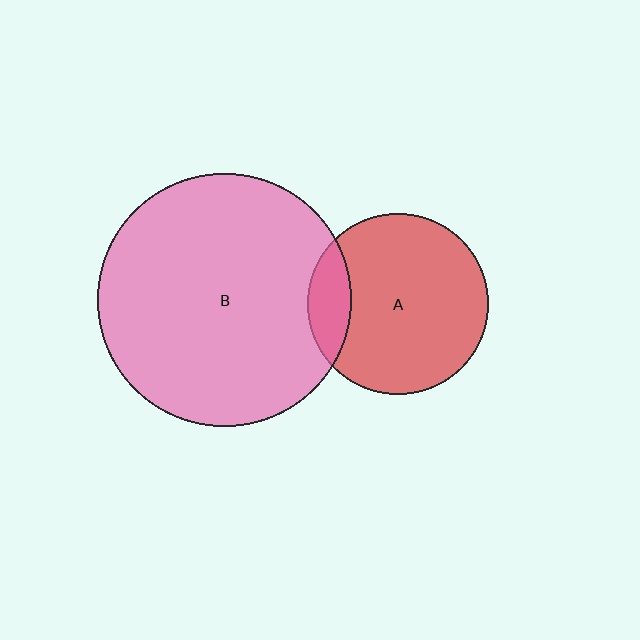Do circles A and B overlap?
Yes.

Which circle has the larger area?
Circle B (pink).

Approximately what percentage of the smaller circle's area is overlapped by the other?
Approximately 15%.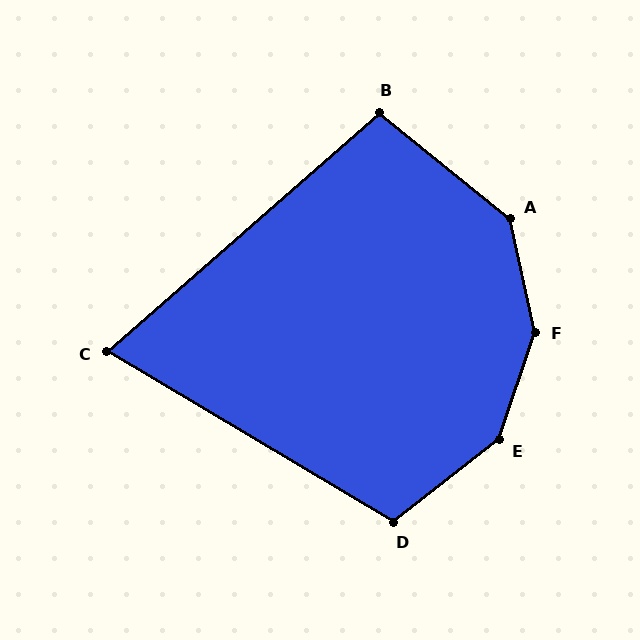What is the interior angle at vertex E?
Approximately 147 degrees (obtuse).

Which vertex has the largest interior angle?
F, at approximately 149 degrees.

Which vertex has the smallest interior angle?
C, at approximately 72 degrees.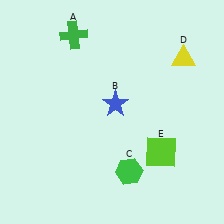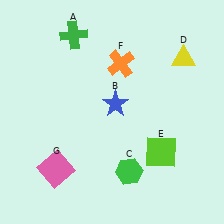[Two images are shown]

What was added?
An orange cross (F), a pink square (G) were added in Image 2.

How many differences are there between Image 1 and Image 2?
There are 2 differences between the two images.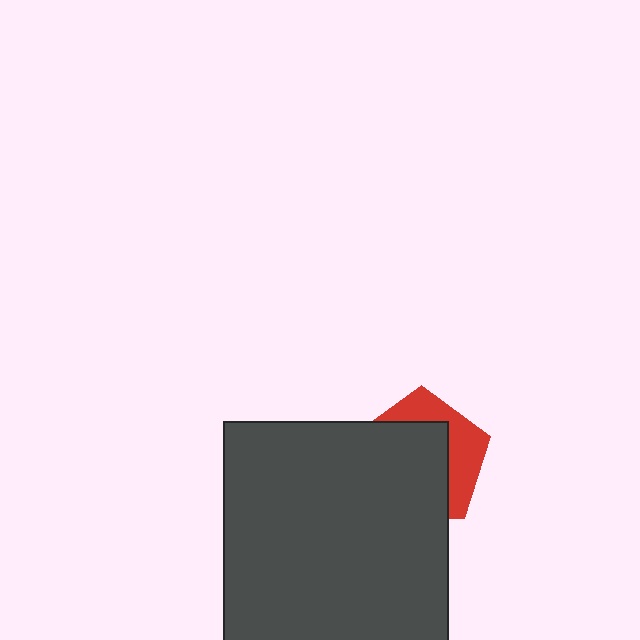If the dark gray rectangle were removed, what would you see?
You would see the complete red pentagon.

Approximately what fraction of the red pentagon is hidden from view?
Roughly 64% of the red pentagon is hidden behind the dark gray rectangle.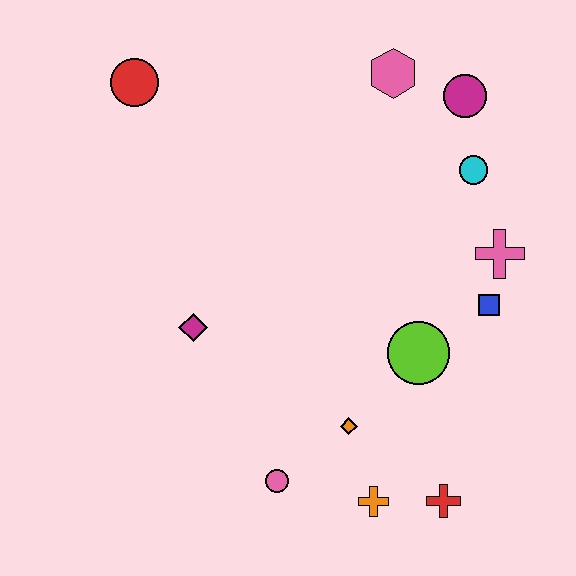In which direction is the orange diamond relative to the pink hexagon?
The orange diamond is below the pink hexagon.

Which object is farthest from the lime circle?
The red circle is farthest from the lime circle.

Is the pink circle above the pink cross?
No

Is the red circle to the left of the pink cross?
Yes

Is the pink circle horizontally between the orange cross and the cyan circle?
No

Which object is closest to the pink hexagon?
The magenta circle is closest to the pink hexagon.